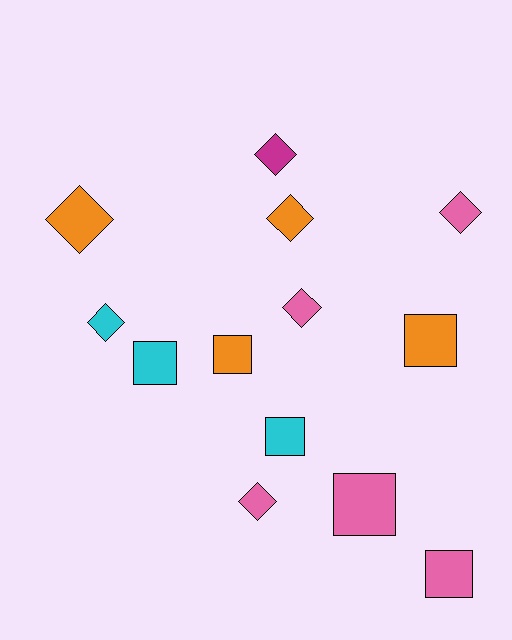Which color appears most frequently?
Pink, with 5 objects.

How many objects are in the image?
There are 13 objects.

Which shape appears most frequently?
Diamond, with 7 objects.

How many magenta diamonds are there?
There is 1 magenta diamond.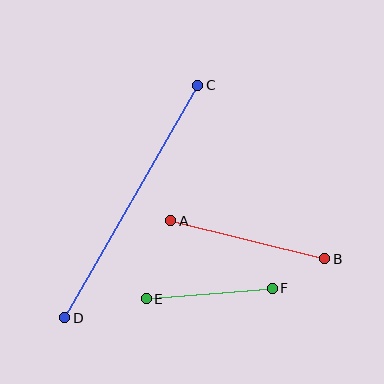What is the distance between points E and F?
The distance is approximately 126 pixels.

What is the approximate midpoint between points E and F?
The midpoint is at approximately (209, 294) pixels.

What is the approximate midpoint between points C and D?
The midpoint is at approximately (131, 201) pixels.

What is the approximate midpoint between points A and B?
The midpoint is at approximately (248, 240) pixels.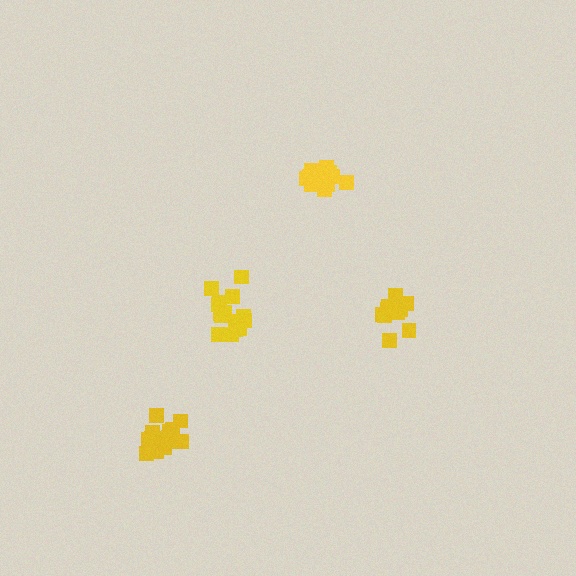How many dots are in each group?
Group 1: 16 dots, Group 2: 19 dots, Group 3: 14 dots, Group 4: 15 dots (64 total).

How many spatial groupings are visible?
There are 4 spatial groupings.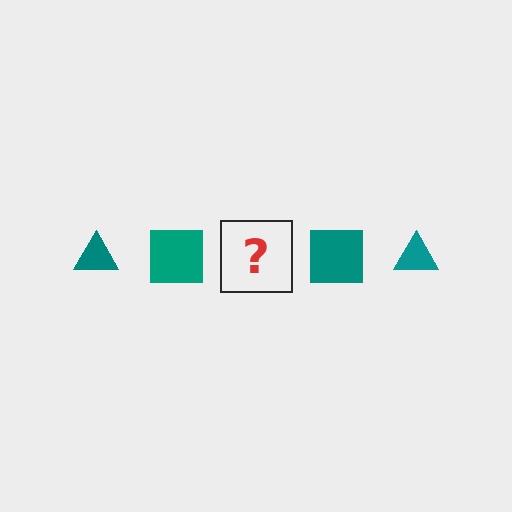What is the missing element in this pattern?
The missing element is a teal triangle.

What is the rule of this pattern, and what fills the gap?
The rule is that the pattern cycles through triangle, square shapes in teal. The gap should be filled with a teal triangle.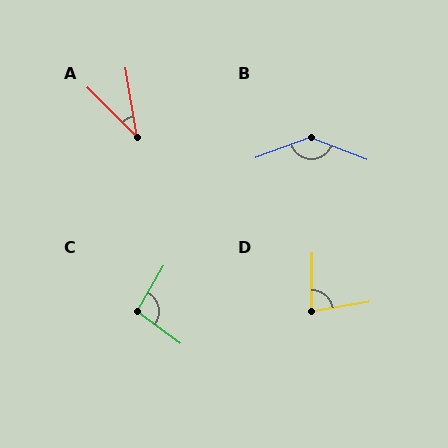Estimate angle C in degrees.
Approximately 97 degrees.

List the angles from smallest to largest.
A (36°), D (80°), C (97°), B (138°).